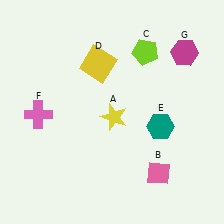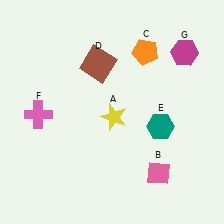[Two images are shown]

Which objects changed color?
C changed from lime to orange. D changed from yellow to brown.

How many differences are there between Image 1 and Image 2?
There are 2 differences between the two images.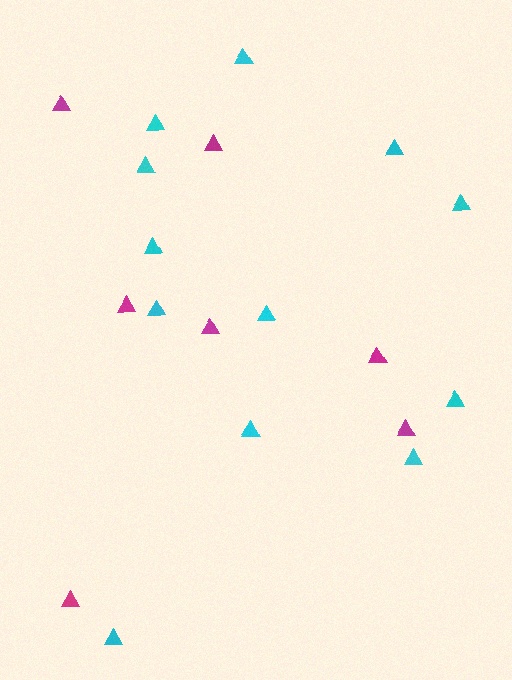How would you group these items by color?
There are 2 groups: one group of magenta triangles (7) and one group of cyan triangles (12).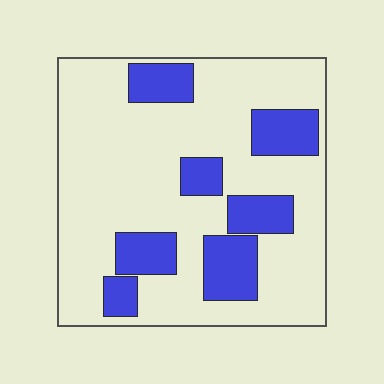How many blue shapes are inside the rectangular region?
7.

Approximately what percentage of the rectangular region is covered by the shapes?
Approximately 25%.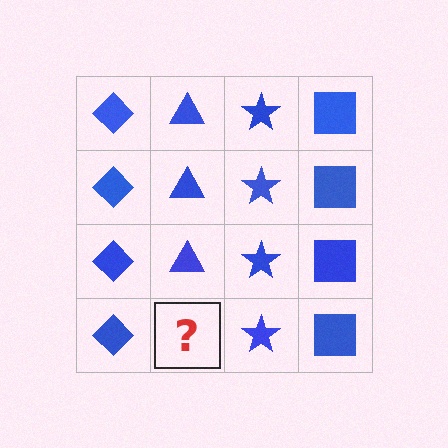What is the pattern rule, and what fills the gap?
The rule is that each column has a consistent shape. The gap should be filled with a blue triangle.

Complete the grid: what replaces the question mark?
The question mark should be replaced with a blue triangle.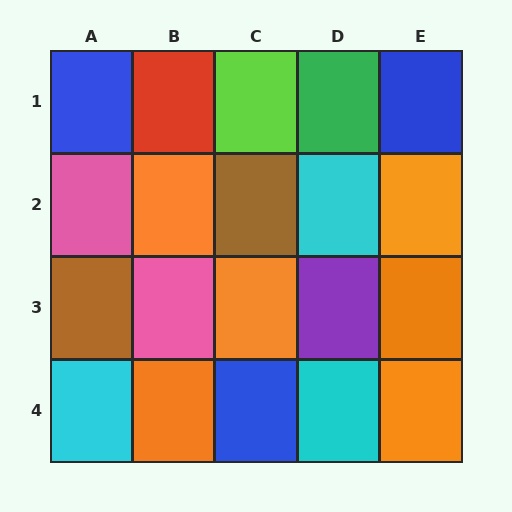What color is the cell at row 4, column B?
Orange.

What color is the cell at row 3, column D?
Purple.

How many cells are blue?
3 cells are blue.